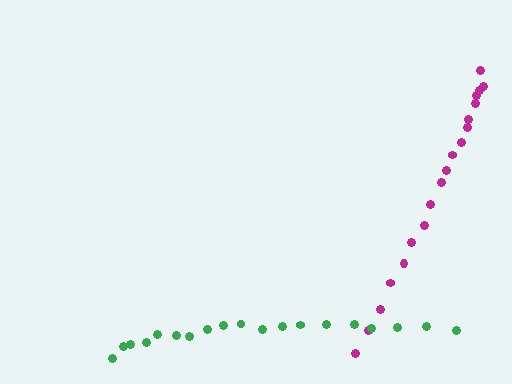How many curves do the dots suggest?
There are 2 distinct paths.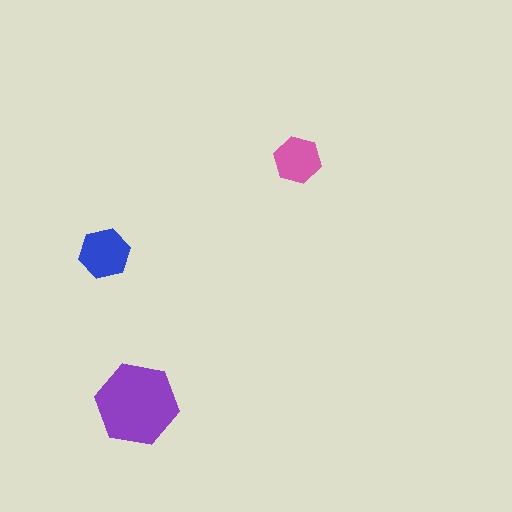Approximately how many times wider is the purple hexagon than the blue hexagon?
About 1.5 times wider.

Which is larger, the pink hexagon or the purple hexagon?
The purple one.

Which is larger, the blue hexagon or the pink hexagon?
The blue one.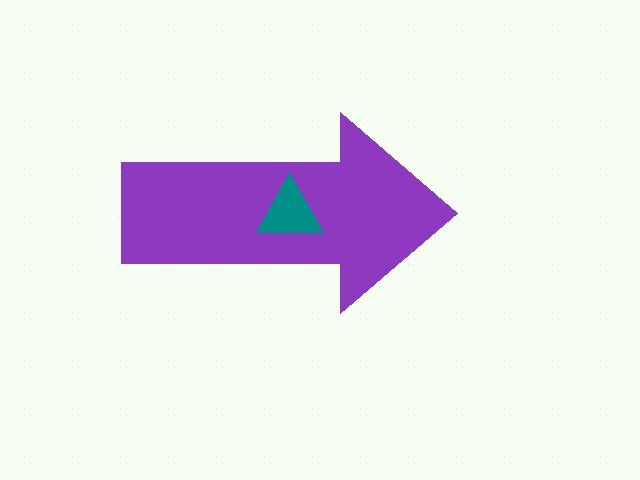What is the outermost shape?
The purple arrow.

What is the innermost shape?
The teal triangle.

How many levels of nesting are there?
2.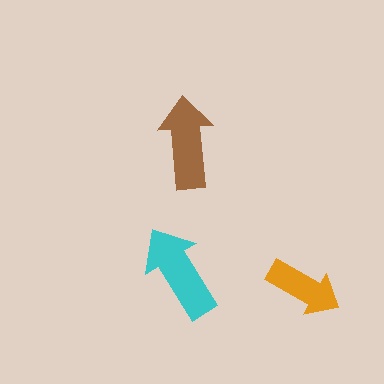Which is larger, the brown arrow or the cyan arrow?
The cyan one.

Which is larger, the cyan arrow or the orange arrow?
The cyan one.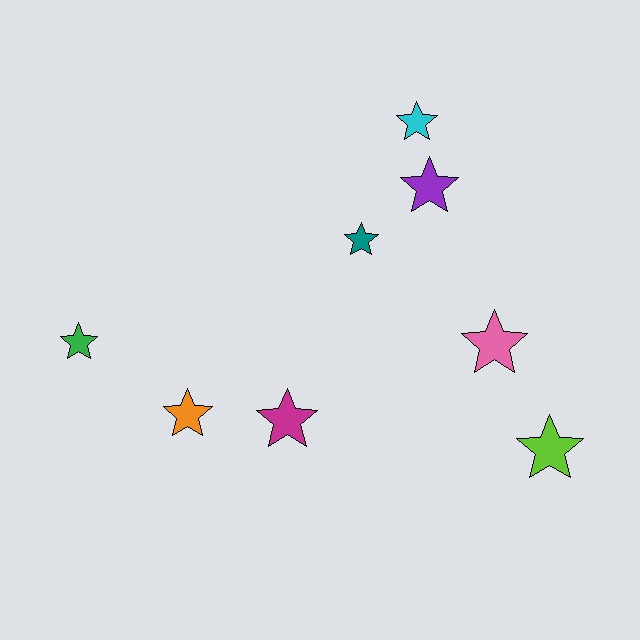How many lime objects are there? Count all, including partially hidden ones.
There is 1 lime object.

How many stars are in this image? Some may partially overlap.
There are 8 stars.